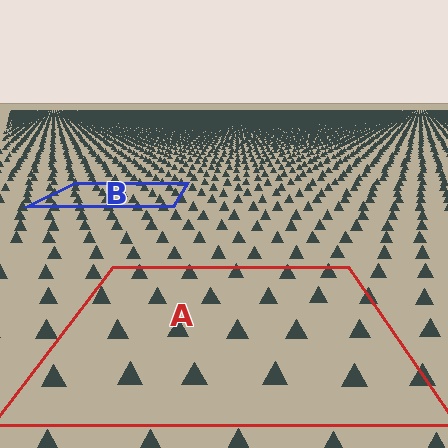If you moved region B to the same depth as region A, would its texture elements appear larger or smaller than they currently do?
They would appear larger. At a closer depth, the same texture elements are projected at a bigger on-screen size.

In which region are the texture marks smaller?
The texture marks are smaller in region B, because it is farther away.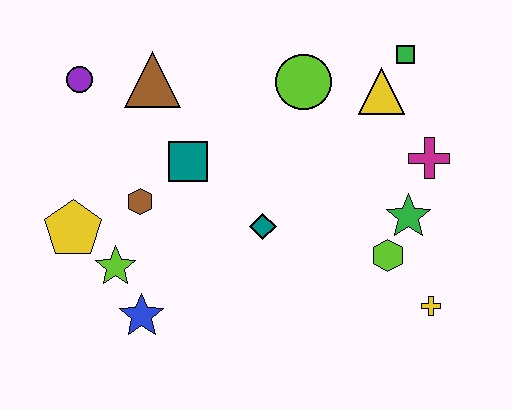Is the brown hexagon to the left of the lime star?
No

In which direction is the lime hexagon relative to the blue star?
The lime hexagon is to the right of the blue star.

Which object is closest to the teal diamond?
The teal square is closest to the teal diamond.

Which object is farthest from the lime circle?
The blue star is farthest from the lime circle.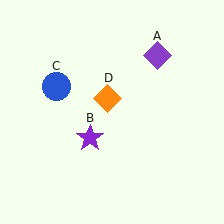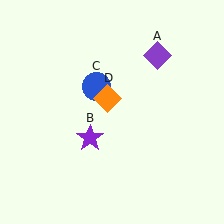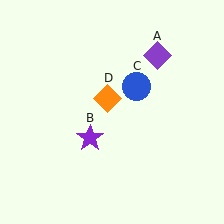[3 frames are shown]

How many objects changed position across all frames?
1 object changed position: blue circle (object C).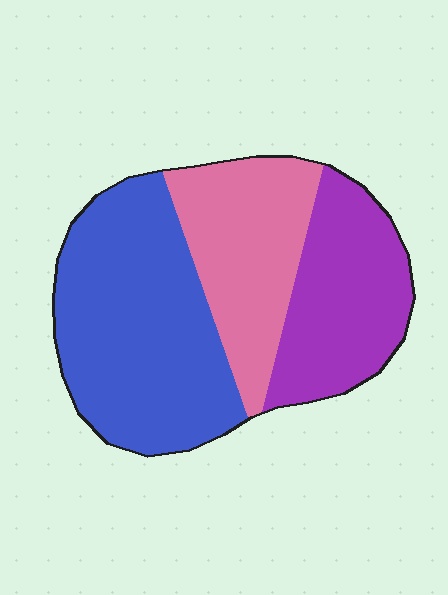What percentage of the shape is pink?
Pink takes up about one quarter (1/4) of the shape.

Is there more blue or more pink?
Blue.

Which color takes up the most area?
Blue, at roughly 45%.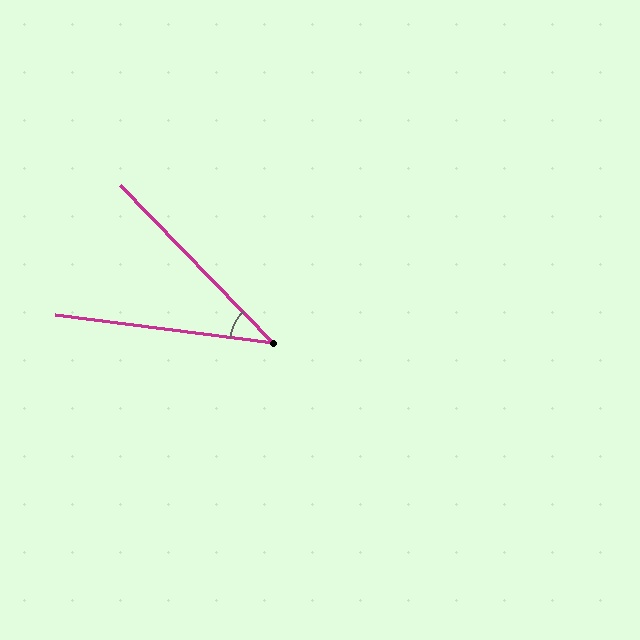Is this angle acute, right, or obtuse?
It is acute.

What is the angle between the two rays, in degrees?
Approximately 39 degrees.